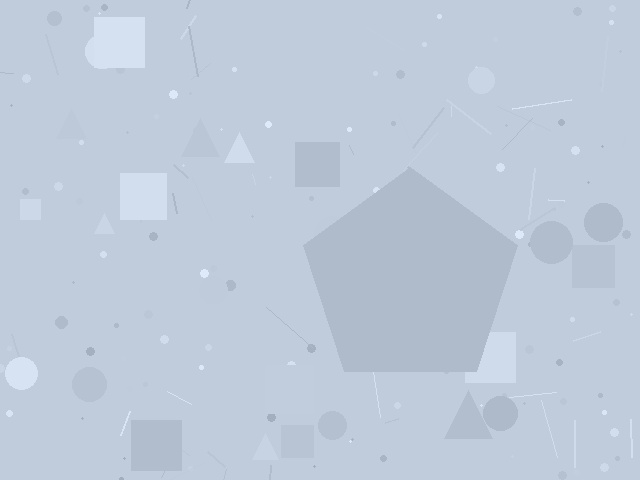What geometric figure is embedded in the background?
A pentagon is embedded in the background.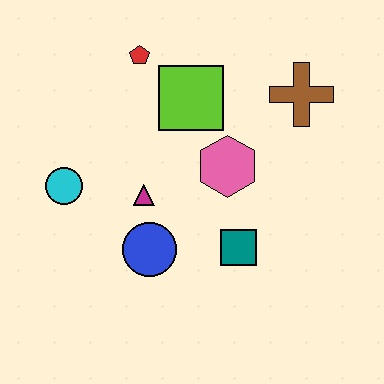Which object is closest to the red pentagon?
The lime square is closest to the red pentagon.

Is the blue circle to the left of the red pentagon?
No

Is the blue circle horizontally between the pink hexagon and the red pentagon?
Yes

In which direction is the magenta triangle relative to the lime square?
The magenta triangle is below the lime square.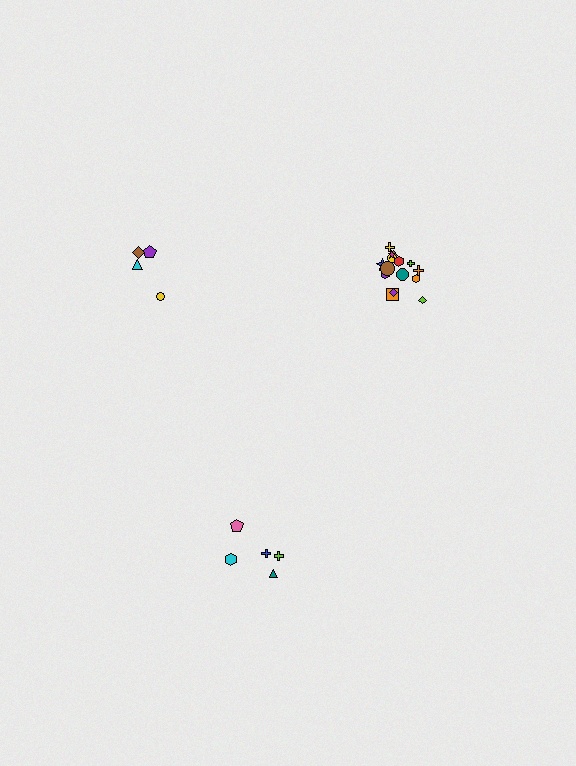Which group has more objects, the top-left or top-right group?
The top-right group.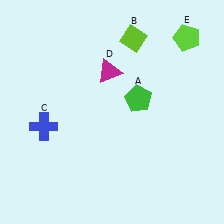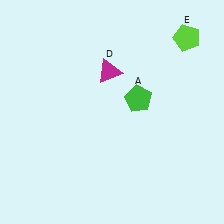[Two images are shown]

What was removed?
The lime diamond (B), the blue cross (C) were removed in Image 2.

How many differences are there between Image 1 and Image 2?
There are 2 differences between the two images.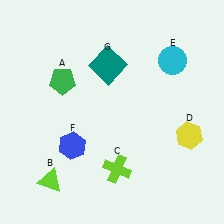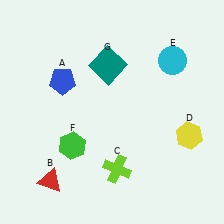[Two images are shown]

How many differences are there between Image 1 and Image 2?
There are 3 differences between the two images.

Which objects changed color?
A changed from green to blue. B changed from lime to red. F changed from blue to green.